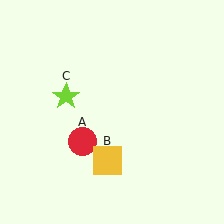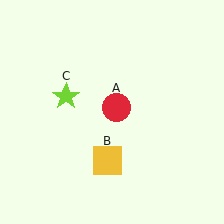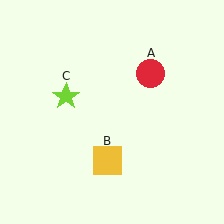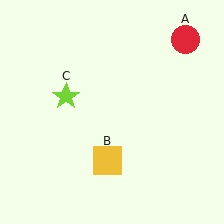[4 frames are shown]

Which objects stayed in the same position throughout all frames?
Yellow square (object B) and lime star (object C) remained stationary.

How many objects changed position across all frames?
1 object changed position: red circle (object A).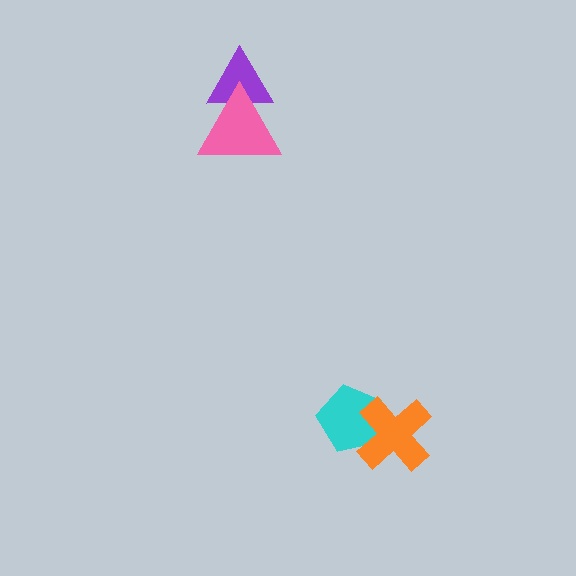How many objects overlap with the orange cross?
1 object overlaps with the orange cross.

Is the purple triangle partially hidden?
Yes, it is partially covered by another shape.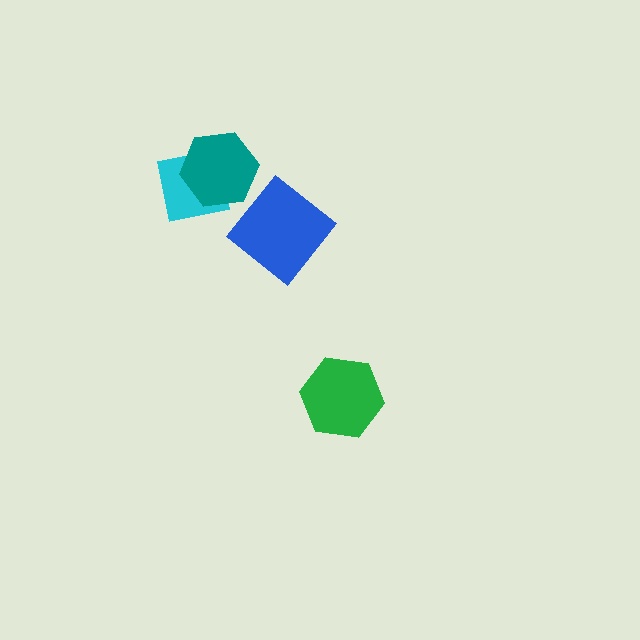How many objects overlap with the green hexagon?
0 objects overlap with the green hexagon.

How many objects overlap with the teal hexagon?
1 object overlaps with the teal hexagon.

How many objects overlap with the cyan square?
1 object overlaps with the cyan square.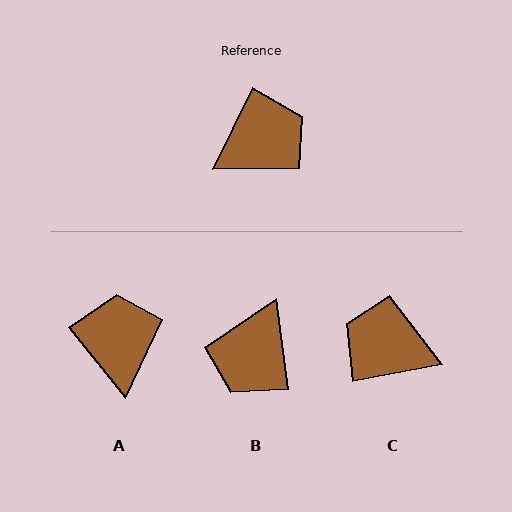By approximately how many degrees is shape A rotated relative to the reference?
Approximately 64 degrees counter-clockwise.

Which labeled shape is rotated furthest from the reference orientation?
B, about 147 degrees away.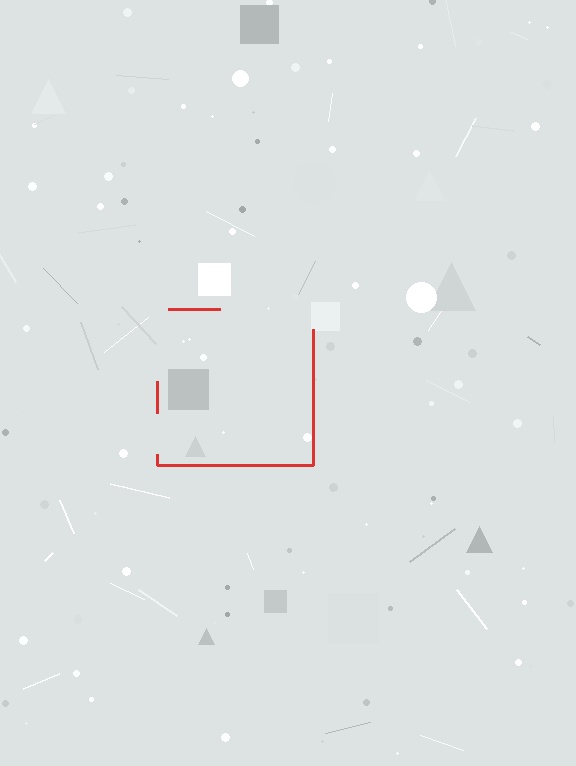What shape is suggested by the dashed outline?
The dashed outline suggests a square.